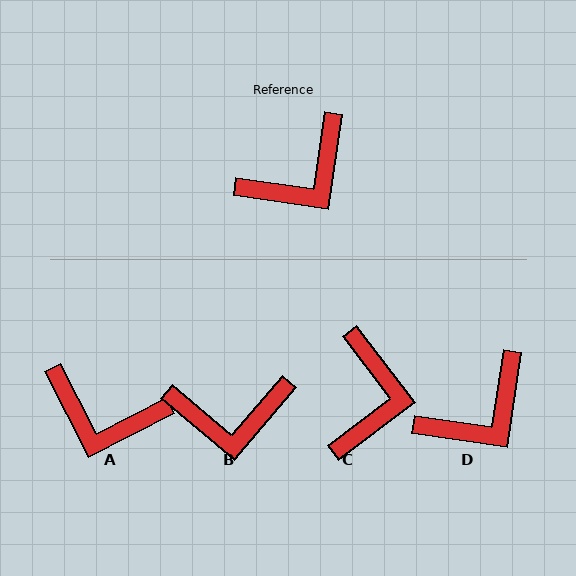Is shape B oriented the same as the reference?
No, it is off by about 32 degrees.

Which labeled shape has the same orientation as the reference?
D.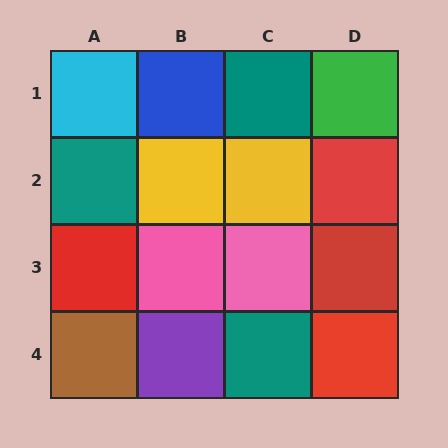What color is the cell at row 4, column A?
Brown.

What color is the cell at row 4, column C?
Teal.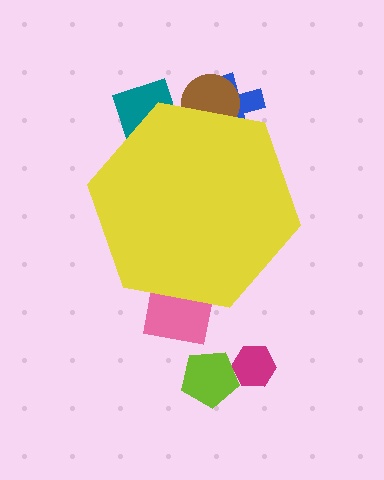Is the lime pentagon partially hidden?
No, the lime pentagon is fully visible.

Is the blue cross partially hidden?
Yes, the blue cross is partially hidden behind the yellow hexagon.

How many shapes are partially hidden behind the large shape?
4 shapes are partially hidden.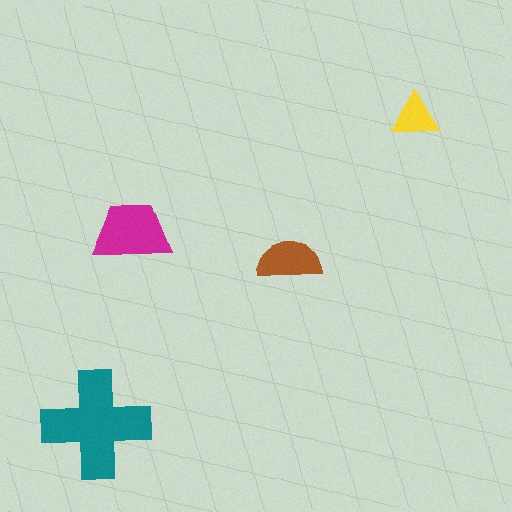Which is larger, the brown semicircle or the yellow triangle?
The brown semicircle.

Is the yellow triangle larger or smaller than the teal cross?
Smaller.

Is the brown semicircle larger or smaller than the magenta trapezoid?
Smaller.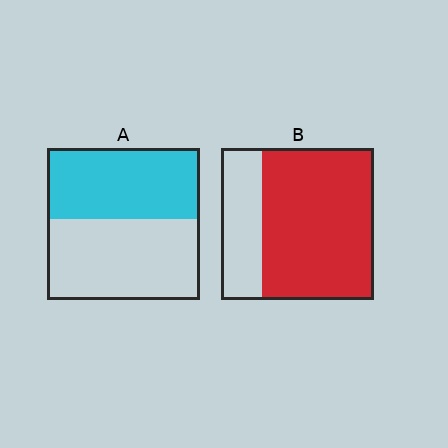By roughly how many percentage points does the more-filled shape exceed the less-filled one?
By roughly 25 percentage points (B over A).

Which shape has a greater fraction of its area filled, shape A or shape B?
Shape B.